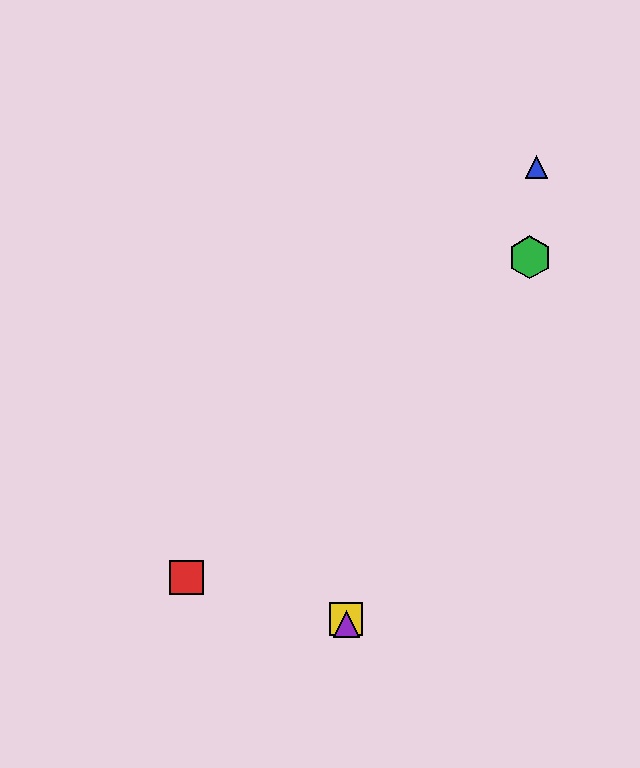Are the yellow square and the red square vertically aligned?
No, the yellow square is at x≈346 and the red square is at x≈186.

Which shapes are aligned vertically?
The yellow square, the purple triangle are aligned vertically.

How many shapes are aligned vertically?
2 shapes (the yellow square, the purple triangle) are aligned vertically.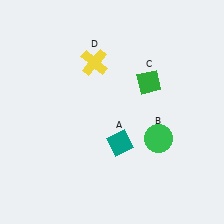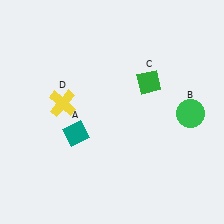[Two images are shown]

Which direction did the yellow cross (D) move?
The yellow cross (D) moved down.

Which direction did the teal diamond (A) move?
The teal diamond (A) moved left.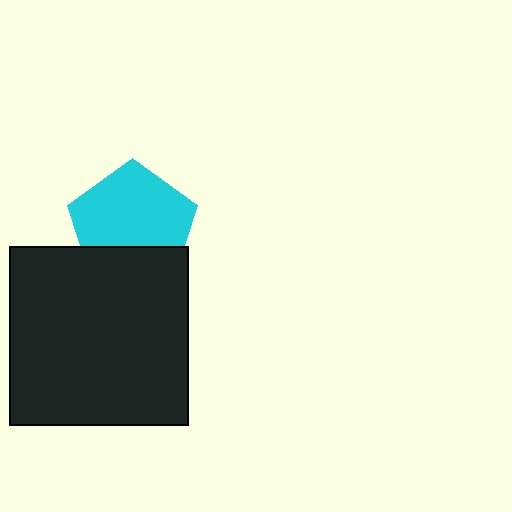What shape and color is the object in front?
The object in front is a black square.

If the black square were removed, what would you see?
You would see the complete cyan pentagon.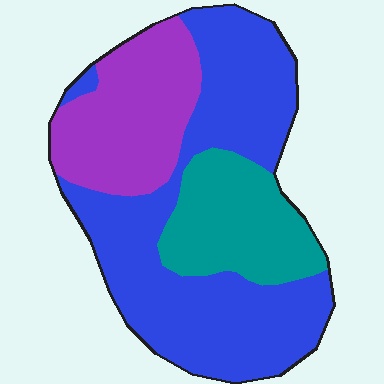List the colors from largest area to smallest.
From largest to smallest: blue, purple, teal.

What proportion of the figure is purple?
Purple takes up less than a quarter of the figure.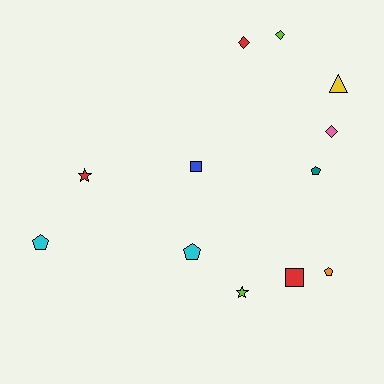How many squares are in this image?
There are 2 squares.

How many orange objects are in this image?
There is 1 orange object.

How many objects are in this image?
There are 12 objects.